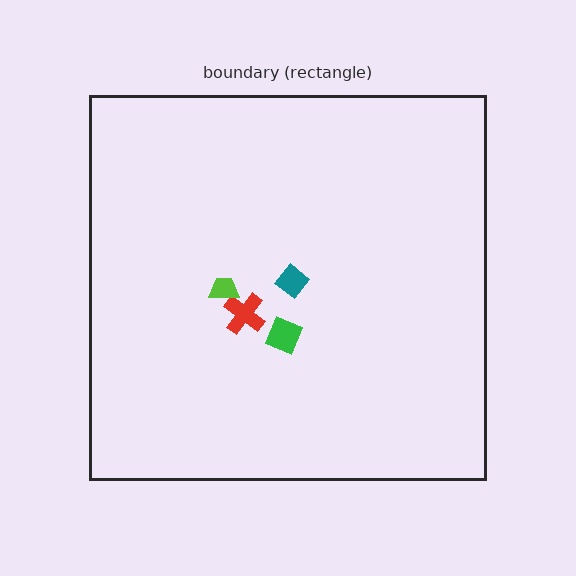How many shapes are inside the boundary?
4 inside, 0 outside.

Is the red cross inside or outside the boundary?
Inside.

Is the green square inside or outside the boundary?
Inside.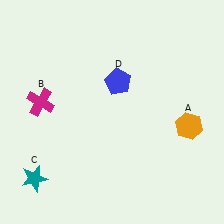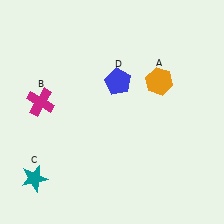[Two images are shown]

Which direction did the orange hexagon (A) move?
The orange hexagon (A) moved up.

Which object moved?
The orange hexagon (A) moved up.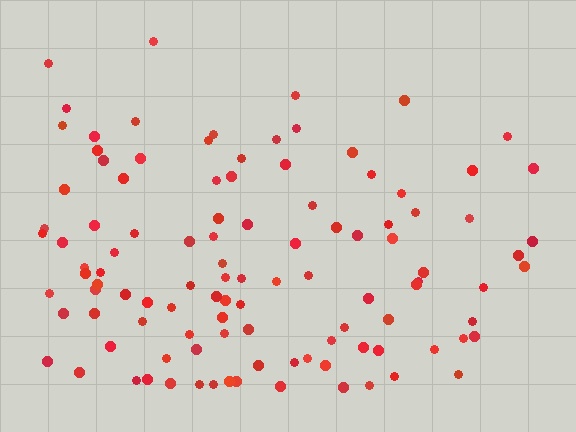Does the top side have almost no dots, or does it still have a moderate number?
Still a moderate number, just noticeably fewer than the bottom.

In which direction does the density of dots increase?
From top to bottom, with the bottom side densest.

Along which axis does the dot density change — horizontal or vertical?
Vertical.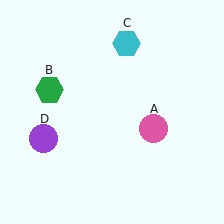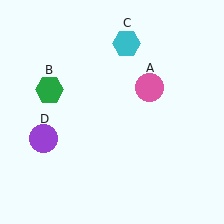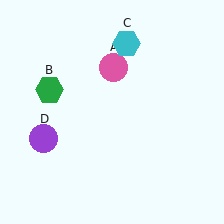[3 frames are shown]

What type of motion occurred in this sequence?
The pink circle (object A) rotated counterclockwise around the center of the scene.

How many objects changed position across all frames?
1 object changed position: pink circle (object A).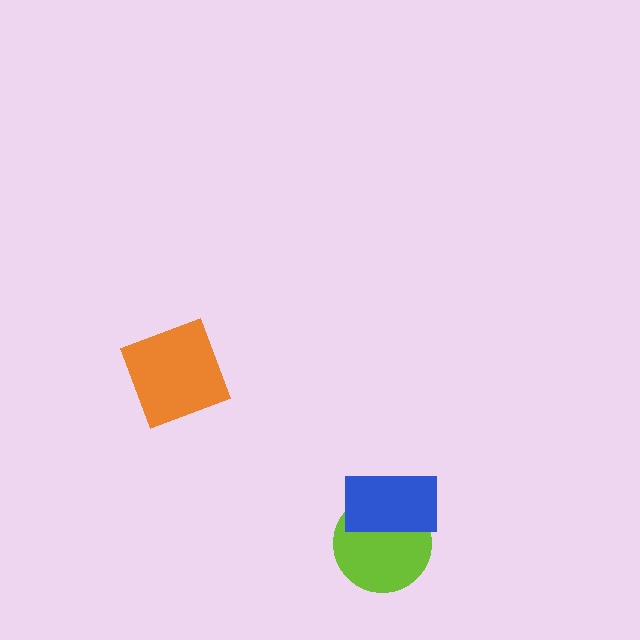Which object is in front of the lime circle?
The blue rectangle is in front of the lime circle.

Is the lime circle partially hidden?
Yes, it is partially covered by another shape.